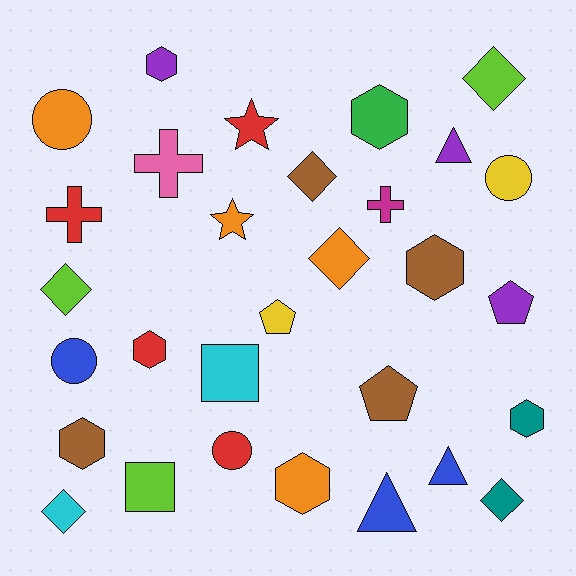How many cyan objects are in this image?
There are 2 cyan objects.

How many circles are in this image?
There are 4 circles.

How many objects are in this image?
There are 30 objects.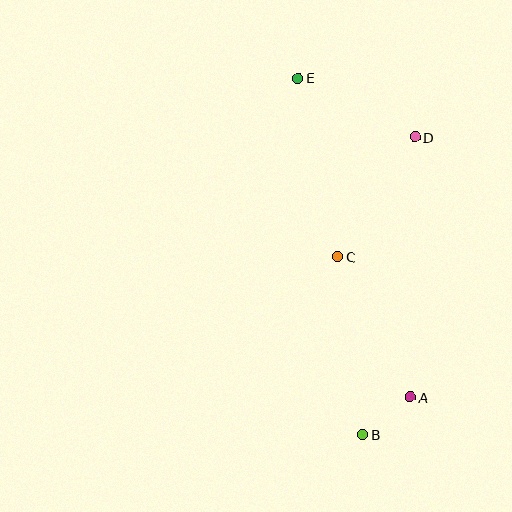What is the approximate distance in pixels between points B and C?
The distance between B and C is approximately 180 pixels.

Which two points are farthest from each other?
Points B and E are farthest from each other.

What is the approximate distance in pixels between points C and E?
The distance between C and E is approximately 183 pixels.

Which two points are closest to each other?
Points A and B are closest to each other.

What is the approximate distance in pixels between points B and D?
The distance between B and D is approximately 302 pixels.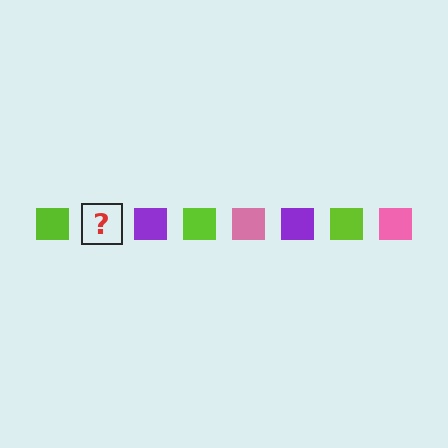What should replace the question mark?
The question mark should be replaced with a pink square.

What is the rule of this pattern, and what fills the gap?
The rule is that the pattern cycles through lime, pink, purple squares. The gap should be filled with a pink square.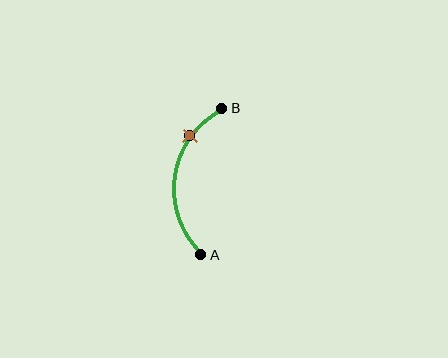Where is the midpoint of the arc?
The arc midpoint is the point on the curve farthest from the straight line joining A and B. It sits to the left of that line.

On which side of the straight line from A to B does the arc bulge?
The arc bulges to the left of the straight line connecting A and B.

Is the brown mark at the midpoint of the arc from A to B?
No. The brown mark lies on the arc but is closer to endpoint B. The arc midpoint would be at the point on the curve equidistant along the arc from both A and B.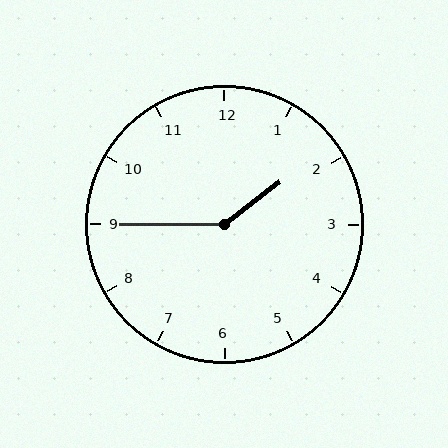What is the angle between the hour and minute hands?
Approximately 142 degrees.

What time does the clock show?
1:45.